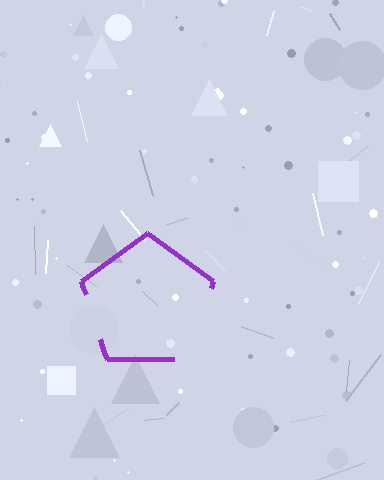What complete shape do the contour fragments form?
The contour fragments form a pentagon.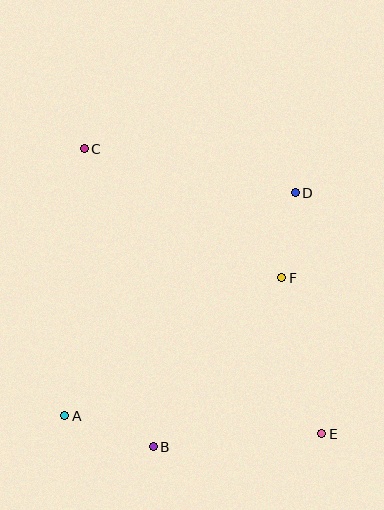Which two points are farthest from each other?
Points C and E are farthest from each other.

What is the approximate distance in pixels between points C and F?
The distance between C and F is approximately 236 pixels.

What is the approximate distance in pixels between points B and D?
The distance between B and D is approximately 291 pixels.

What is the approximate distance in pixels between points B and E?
The distance between B and E is approximately 169 pixels.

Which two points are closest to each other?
Points D and F are closest to each other.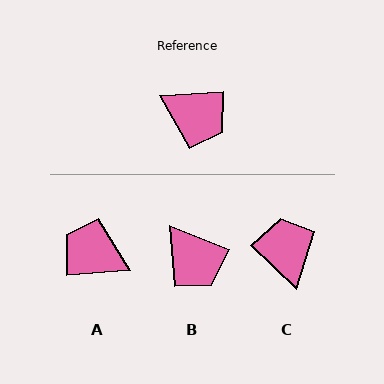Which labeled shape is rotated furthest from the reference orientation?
A, about 179 degrees away.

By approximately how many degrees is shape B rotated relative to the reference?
Approximately 25 degrees clockwise.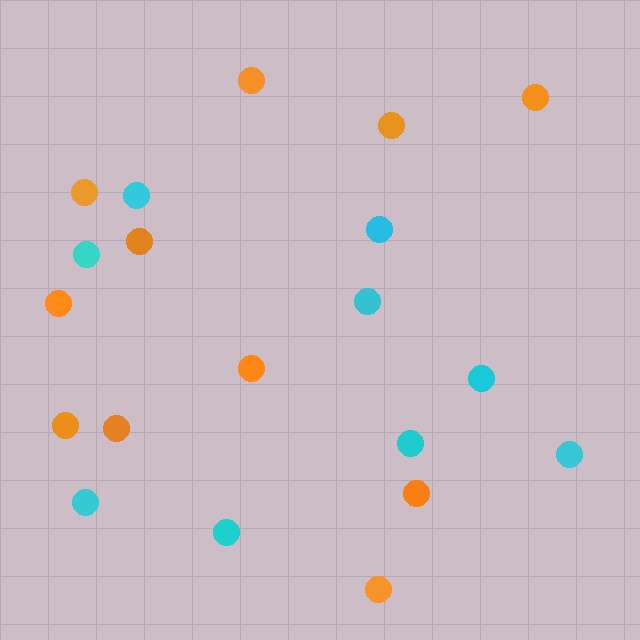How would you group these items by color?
There are 2 groups: one group of cyan circles (9) and one group of orange circles (11).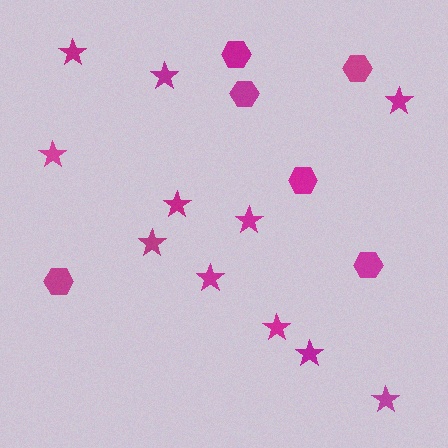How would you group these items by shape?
There are 2 groups: one group of hexagons (6) and one group of stars (11).